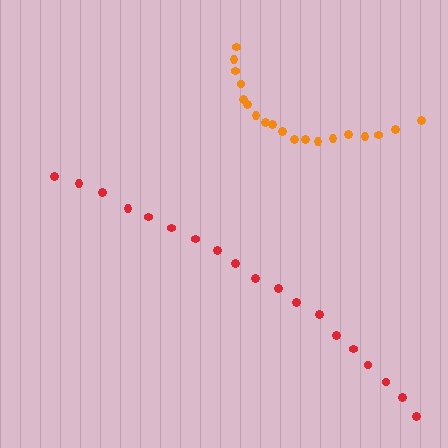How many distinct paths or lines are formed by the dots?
There are 2 distinct paths.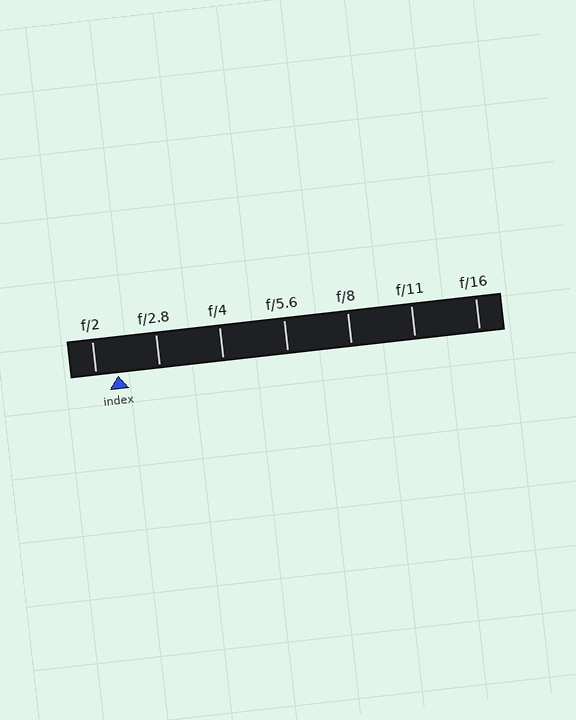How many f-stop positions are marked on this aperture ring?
There are 7 f-stop positions marked.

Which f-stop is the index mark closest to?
The index mark is closest to f/2.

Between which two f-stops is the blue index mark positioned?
The index mark is between f/2 and f/2.8.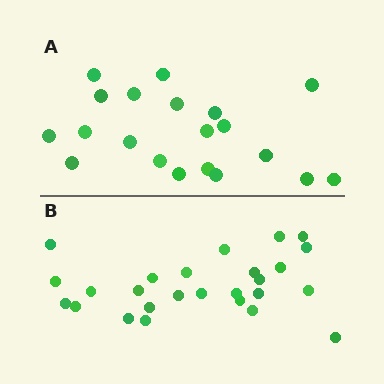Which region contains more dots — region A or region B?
Region B (the bottom region) has more dots.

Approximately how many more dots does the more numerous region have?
Region B has about 6 more dots than region A.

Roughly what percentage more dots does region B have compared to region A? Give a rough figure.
About 30% more.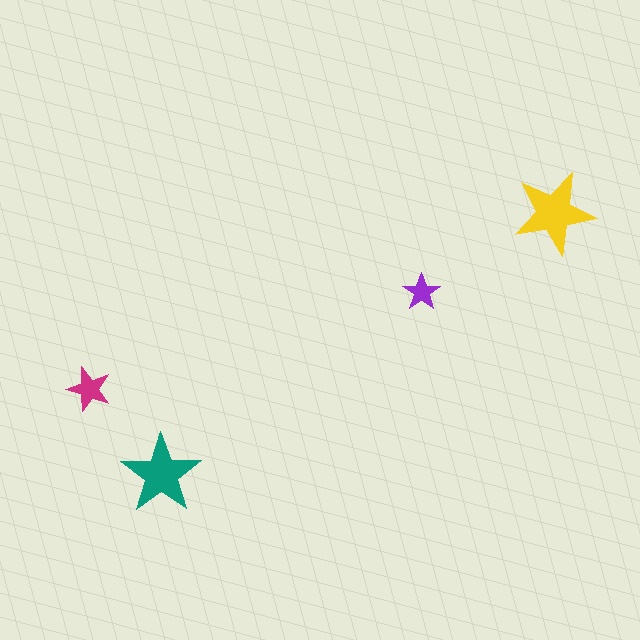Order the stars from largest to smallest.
the yellow one, the teal one, the magenta one, the purple one.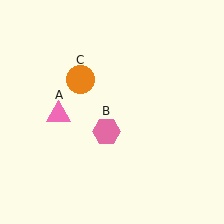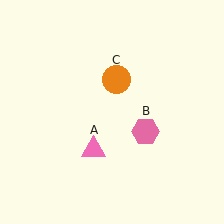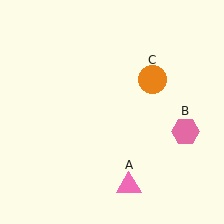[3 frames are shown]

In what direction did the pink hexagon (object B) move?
The pink hexagon (object B) moved right.